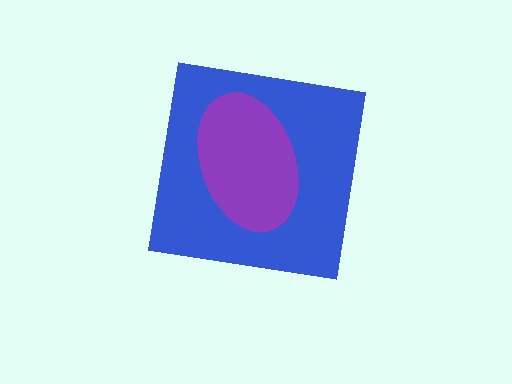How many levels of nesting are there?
2.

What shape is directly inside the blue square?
The purple ellipse.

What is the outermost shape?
The blue square.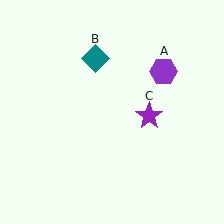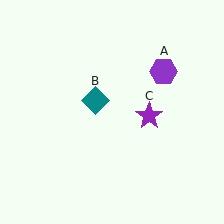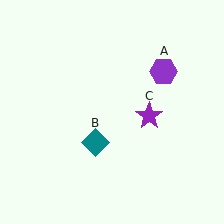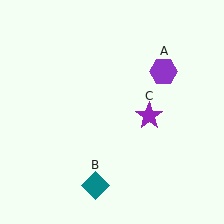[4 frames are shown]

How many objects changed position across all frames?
1 object changed position: teal diamond (object B).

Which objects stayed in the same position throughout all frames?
Purple hexagon (object A) and purple star (object C) remained stationary.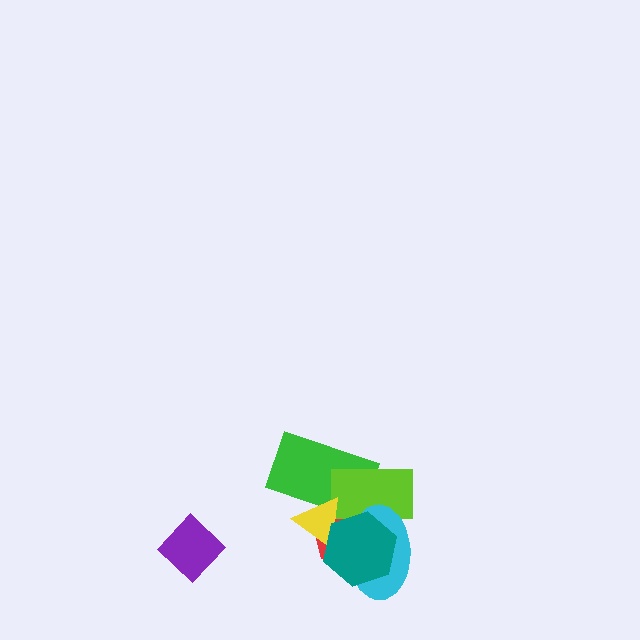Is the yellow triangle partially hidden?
Yes, it is partially covered by another shape.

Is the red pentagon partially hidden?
Yes, it is partially covered by another shape.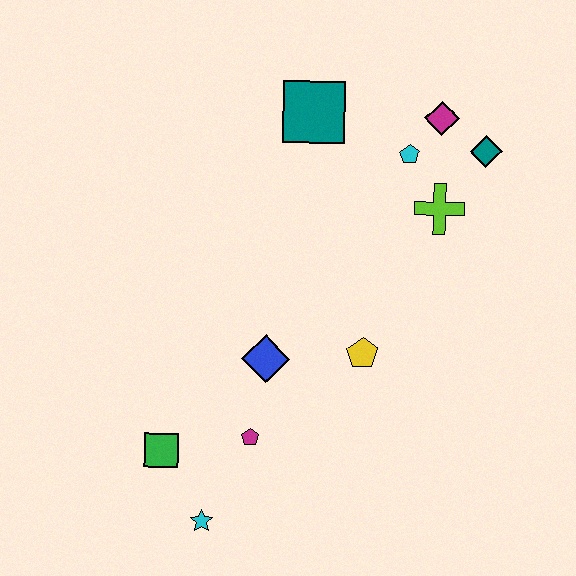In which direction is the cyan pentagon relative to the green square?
The cyan pentagon is above the green square.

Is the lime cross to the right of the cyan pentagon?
Yes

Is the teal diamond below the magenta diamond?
Yes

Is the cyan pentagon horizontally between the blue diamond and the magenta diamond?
Yes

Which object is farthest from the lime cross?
The cyan star is farthest from the lime cross.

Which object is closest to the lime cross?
The cyan pentagon is closest to the lime cross.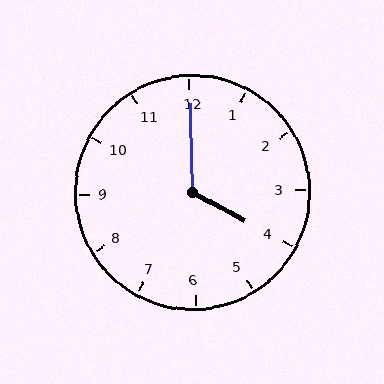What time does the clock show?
4:00.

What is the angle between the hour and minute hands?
Approximately 120 degrees.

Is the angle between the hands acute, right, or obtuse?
It is obtuse.